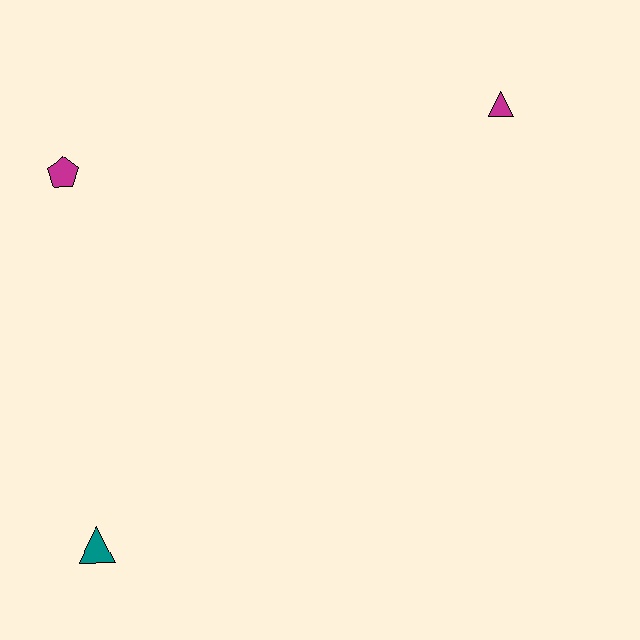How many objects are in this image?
There are 3 objects.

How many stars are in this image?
There are no stars.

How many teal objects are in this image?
There is 1 teal object.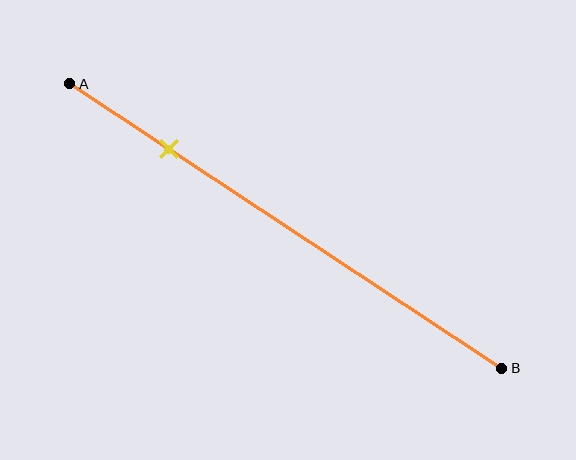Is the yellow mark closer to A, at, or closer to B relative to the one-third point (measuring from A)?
The yellow mark is closer to point A than the one-third point of segment AB.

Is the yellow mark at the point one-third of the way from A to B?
No, the mark is at about 25% from A, not at the 33% one-third point.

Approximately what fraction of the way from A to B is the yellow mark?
The yellow mark is approximately 25% of the way from A to B.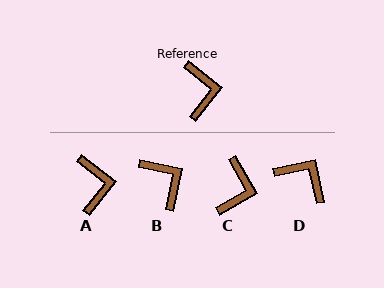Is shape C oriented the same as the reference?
No, it is off by about 21 degrees.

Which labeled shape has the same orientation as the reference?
A.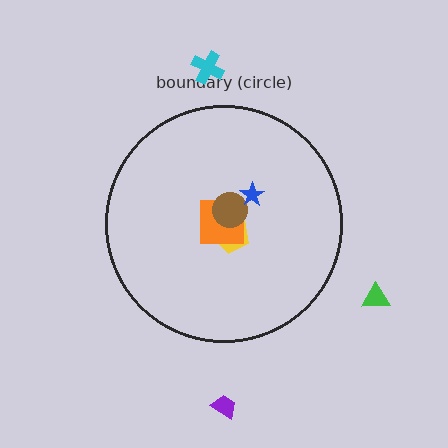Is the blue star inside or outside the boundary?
Inside.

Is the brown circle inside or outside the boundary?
Inside.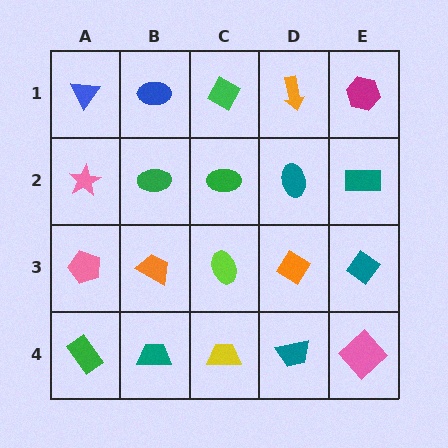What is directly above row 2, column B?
A blue ellipse.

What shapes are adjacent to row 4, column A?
A pink pentagon (row 3, column A), a teal trapezoid (row 4, column B).